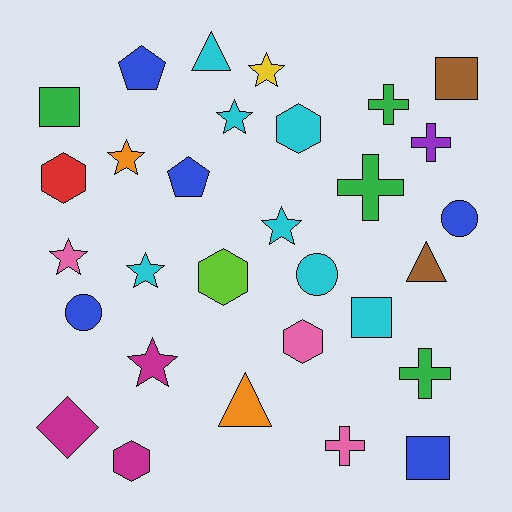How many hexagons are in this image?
There are 5 hexagons.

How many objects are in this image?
There are 30 objects.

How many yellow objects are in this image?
There is 1 yellow object.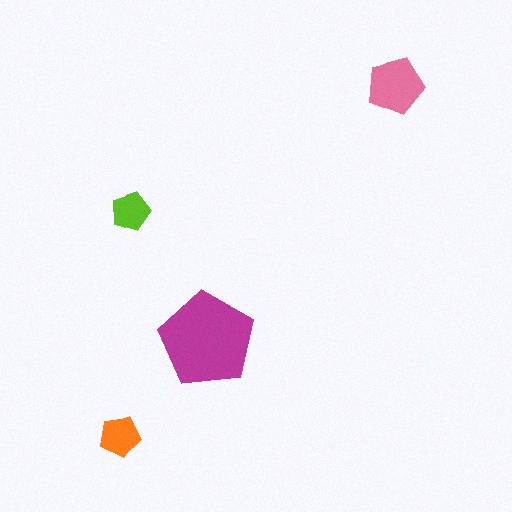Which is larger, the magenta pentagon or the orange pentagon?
The magenta one.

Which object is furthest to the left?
The orange pentagon is leftmost.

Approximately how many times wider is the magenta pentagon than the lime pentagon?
About 2.5 times wider.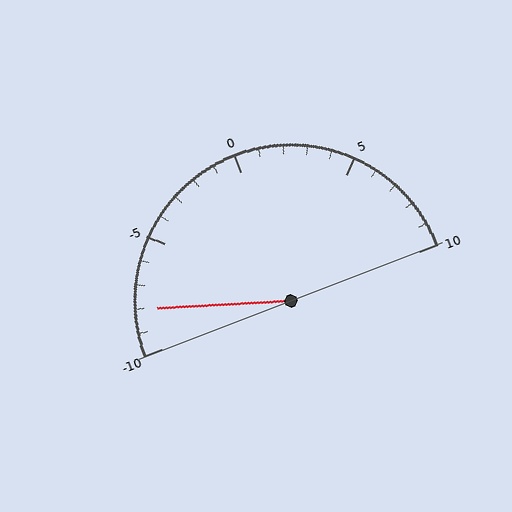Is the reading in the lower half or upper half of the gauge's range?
The reading is in the lower half of the range (-10 to 10).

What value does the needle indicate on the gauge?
The needle indicates approximately -8.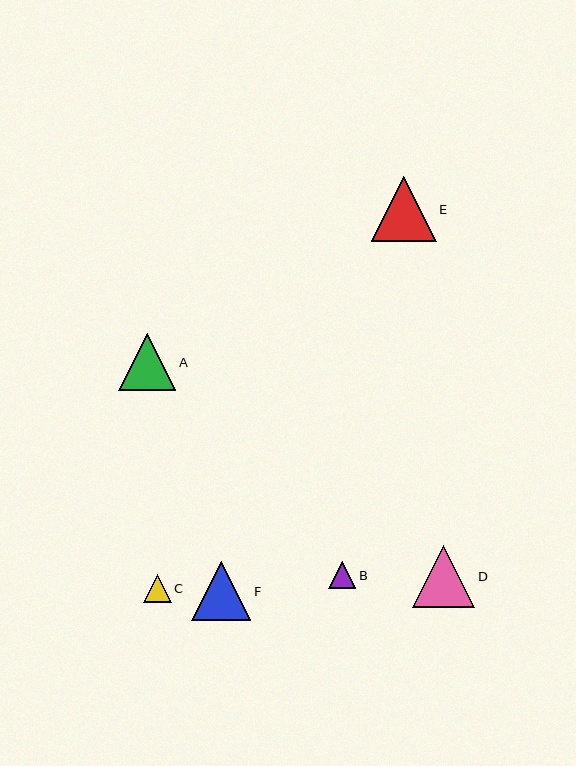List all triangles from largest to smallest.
From largest to smallest: E, D, F, A, C, B.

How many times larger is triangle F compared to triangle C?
Triangle F is approximately 2.1 times the size of triangle C.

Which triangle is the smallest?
Triangle B is the smallest with a size of approximately 27 pixels.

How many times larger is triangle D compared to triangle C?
Triangle D is approximately 2.3 times the size of triangle C.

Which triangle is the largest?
Triangle E is the largest with a size of approximately 65 pixels.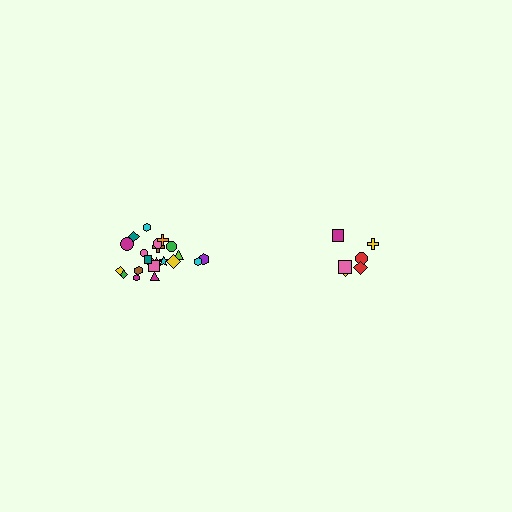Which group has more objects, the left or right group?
The left group.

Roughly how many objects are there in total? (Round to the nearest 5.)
Roughly 30 objects in total.